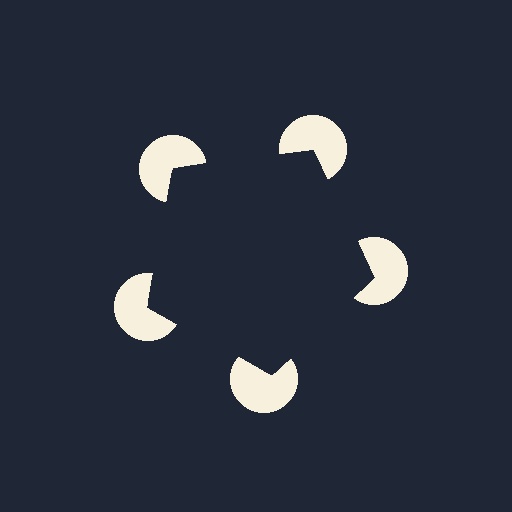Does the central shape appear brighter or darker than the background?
It typically appears slightly darker than the background, even though no actual brightness change is drawn.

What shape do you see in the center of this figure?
An illusory pentagon — its edges are inferred from the aligned wedge cuts in the pac-man discs, not physically drawn.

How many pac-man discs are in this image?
There are 5 — one at each vertex of the illusory pentagon.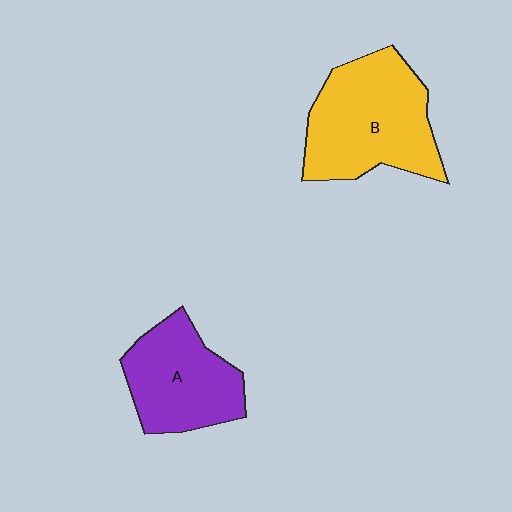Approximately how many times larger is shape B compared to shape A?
Approximately 1.3 times.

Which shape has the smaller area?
Shape A (purple).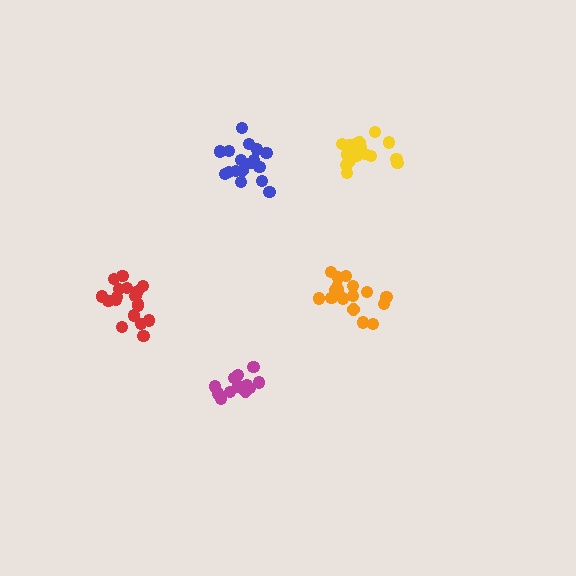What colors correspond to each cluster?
The clusters are colored: magenta, orange, blue, yellow, red.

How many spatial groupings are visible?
There are 5 spatial groupings.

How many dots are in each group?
Group 1: 13 dots, Group 2: 18 dots, Group 3: 19 dots, Group 4: 19 dots, Group 5: 18 dots (87 total).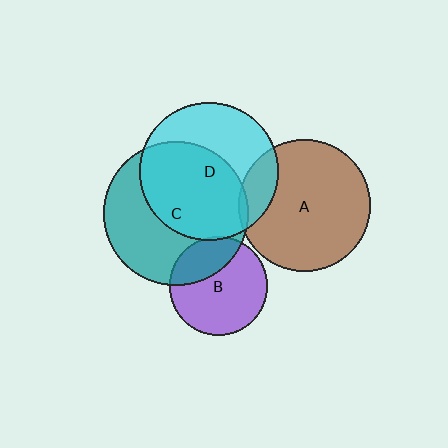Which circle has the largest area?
Circle C (teal).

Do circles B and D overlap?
Yes.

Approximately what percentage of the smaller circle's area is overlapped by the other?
Approximately 5%.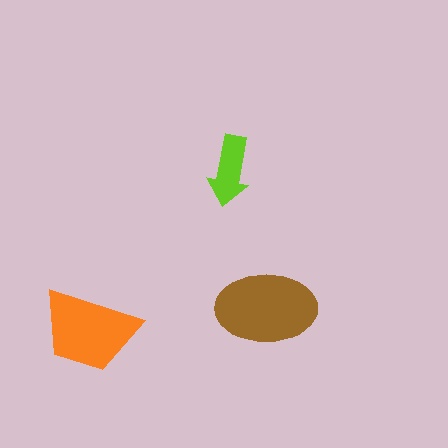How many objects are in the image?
There are 3 objects in the image.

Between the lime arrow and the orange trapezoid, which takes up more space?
The orange trapezoid.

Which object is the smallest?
The lime arrow.